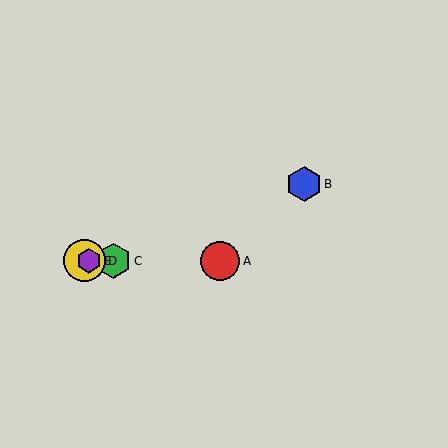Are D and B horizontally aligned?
No, D is at y≈261 and B is at y≈184.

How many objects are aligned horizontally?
4 objects (A, C, D, E) are aligned horizontally.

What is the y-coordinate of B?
Object B is at y≈184.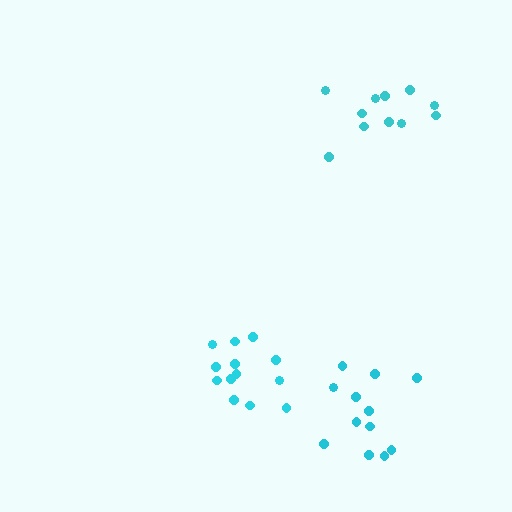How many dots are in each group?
Group 1: 11 dots, Group 2: 13 dots, Group 3: 12 dots (36 total).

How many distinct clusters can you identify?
There are 3 distinct clusters.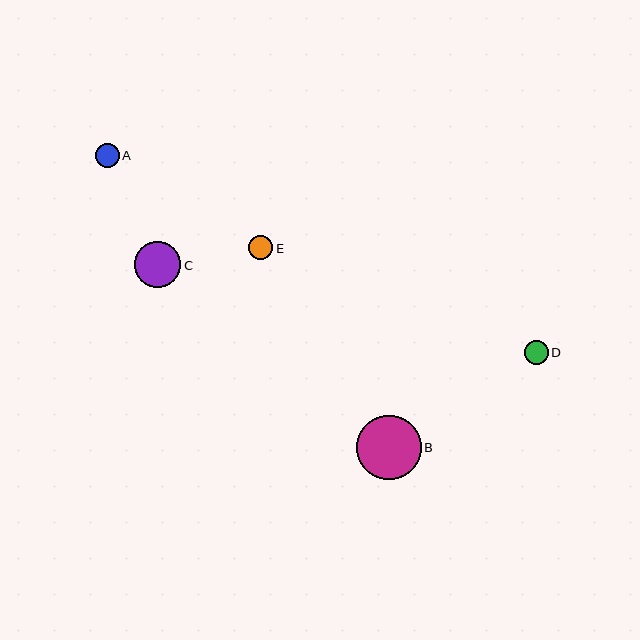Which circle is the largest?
Circle B is the largest with a size of approximately 64 pixels.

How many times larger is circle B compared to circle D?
Circle B is approximately 2.7 times the size of circle D.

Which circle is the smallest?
Circle D is the smallest with a size of approximately 24 pixels.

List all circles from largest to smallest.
From largest to smallest: B, C, E, A, D.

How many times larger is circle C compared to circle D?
Circle C is approximately 1.9 times the size of circle D.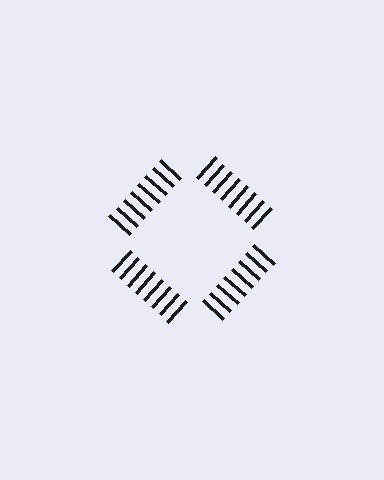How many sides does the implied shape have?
4 sides — the line-ends trace a square.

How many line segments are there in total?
32 — 8 along each of the 4 edges.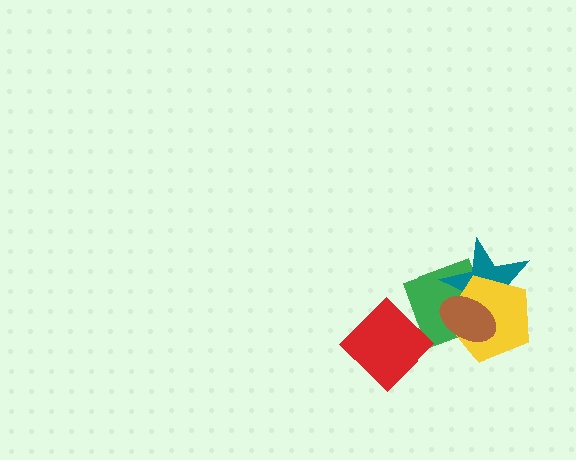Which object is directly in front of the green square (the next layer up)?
The teal star is directly in front of the green square.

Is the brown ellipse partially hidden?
No, no other shape covers it.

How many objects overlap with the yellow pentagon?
3 objects overlap with the yellow pentagon.